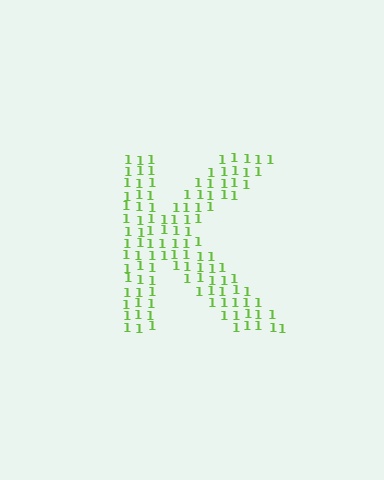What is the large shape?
The large shape is the letter K.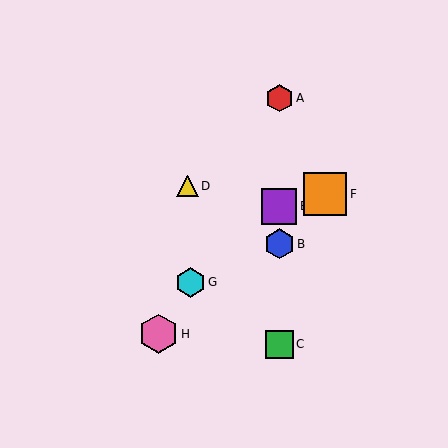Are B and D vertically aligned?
No, B is at x≈279 and D is at x≈188.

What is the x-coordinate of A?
Object A is at x≈279.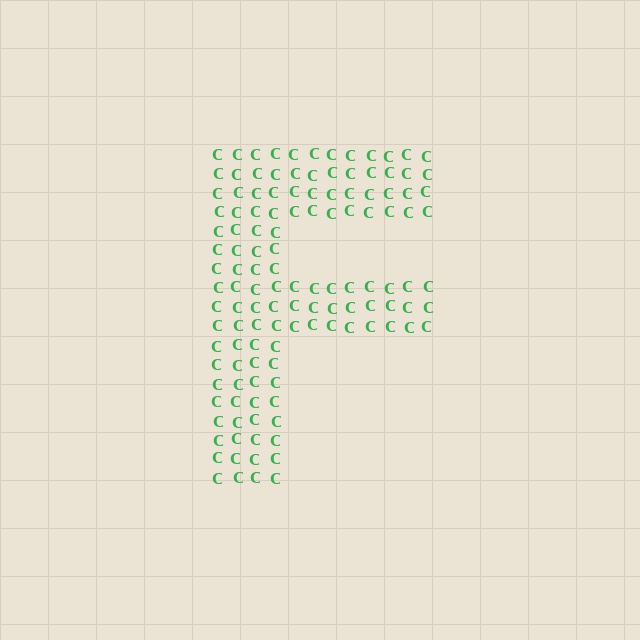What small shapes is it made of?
It is made of small letter C's.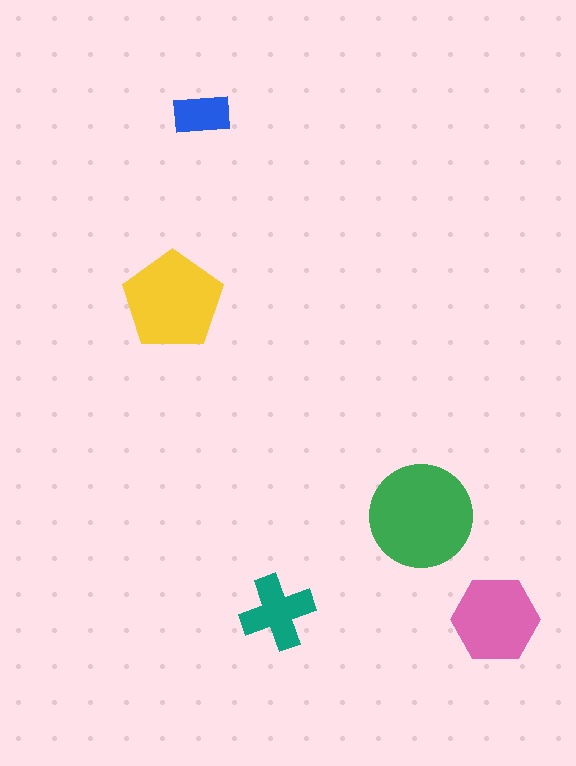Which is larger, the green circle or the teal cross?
The green circle.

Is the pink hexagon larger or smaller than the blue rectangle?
Larger.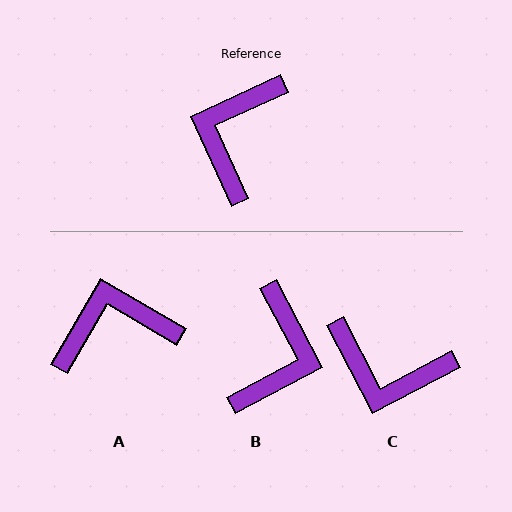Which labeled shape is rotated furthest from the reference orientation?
B, about 177 degrees away.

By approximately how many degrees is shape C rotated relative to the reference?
Approximately 93 degrees counter-clockwise.